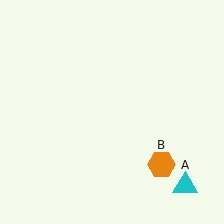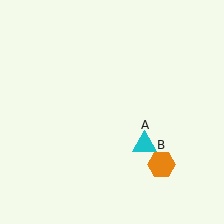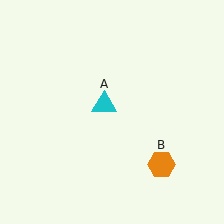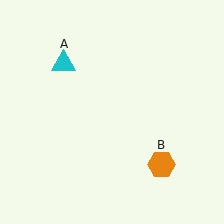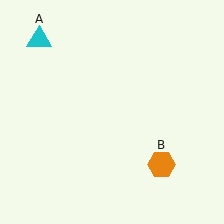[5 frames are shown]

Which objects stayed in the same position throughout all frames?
Orange hexagon (object B) remained stationary.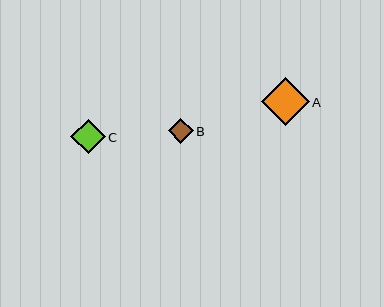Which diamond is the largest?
Diamond A is the largest with a size of approximately 48 pixels.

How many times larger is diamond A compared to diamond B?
Diamond A is approximately 1.9 times the size of diamond B.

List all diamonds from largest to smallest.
From largest to smallest: A, C, B.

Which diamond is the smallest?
Diamond B is the smallest with a size of approximately 25 pixels.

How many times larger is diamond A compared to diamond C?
Diamond A is approximately 1.4 times the size of diamond C.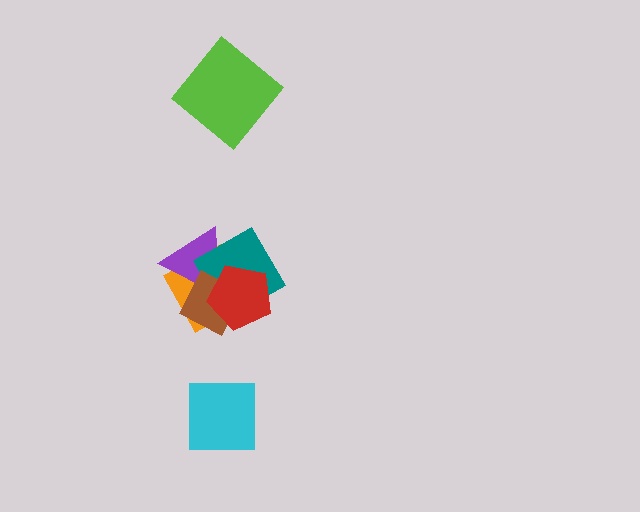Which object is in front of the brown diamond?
The red pentagon is in front of the brown diamond.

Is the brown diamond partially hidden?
Yes, it is partially covered by another shape.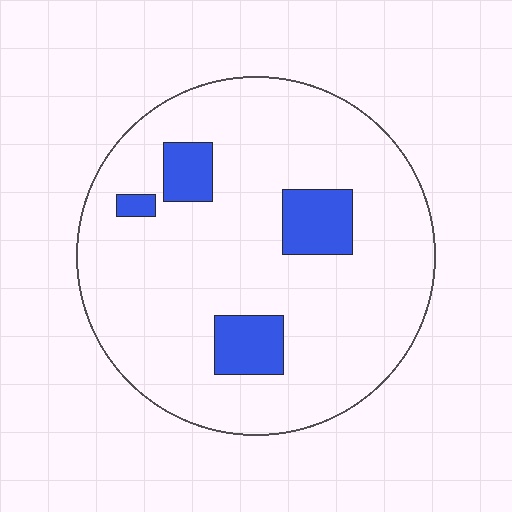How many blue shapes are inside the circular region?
4.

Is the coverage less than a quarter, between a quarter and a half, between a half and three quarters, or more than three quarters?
Less than a quarter.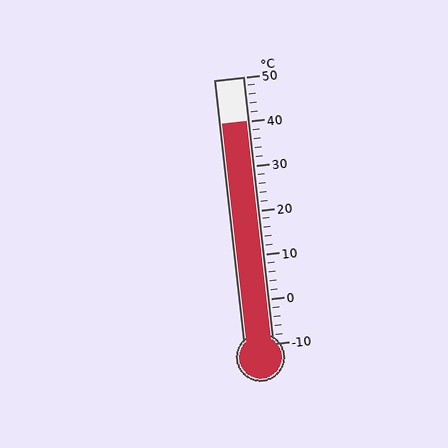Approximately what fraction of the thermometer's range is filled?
The thermometer is filled to approximately 85% of its range.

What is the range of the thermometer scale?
The thermometer scale ranges from -10°C to 50°C.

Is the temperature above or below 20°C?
The temperature is above 20°C.